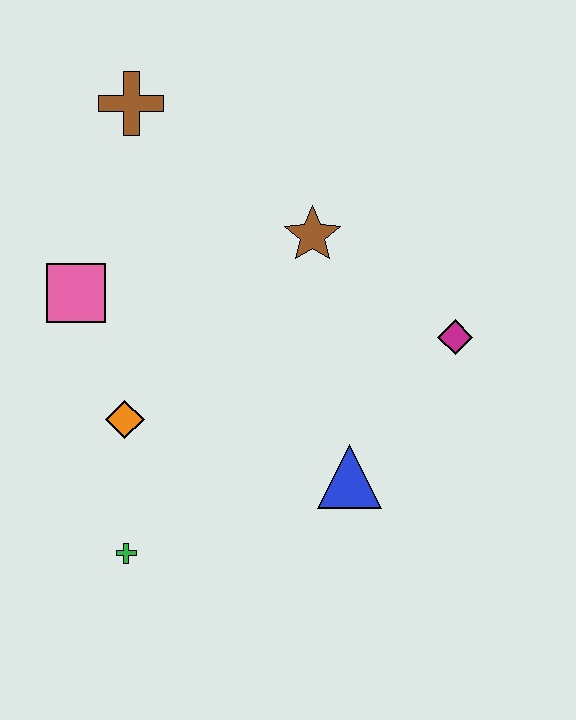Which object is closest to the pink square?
The orange diamond is closest to the pink square.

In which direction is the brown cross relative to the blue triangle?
The brown cross is above the blue triangle.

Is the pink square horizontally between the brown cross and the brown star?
No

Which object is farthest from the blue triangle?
The brown cross is farthest from the blue triangle.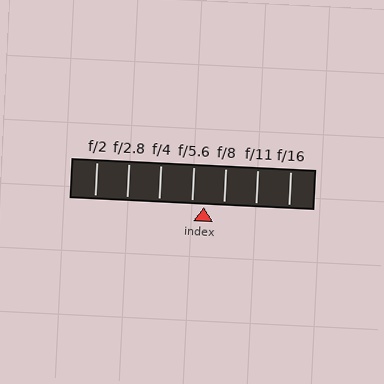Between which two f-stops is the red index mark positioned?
The index mark is between f/5.6 and f/8.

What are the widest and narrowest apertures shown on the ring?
The widest aperture shown is f/2 and the narrowest is f/16.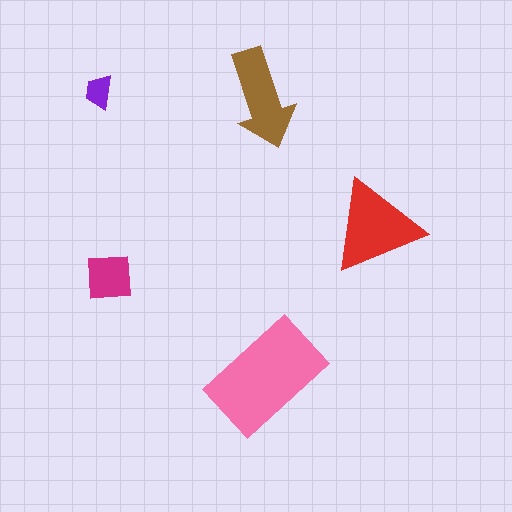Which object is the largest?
The pink rectangle.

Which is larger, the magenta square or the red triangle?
The red triangle.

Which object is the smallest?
The purple trapezoid.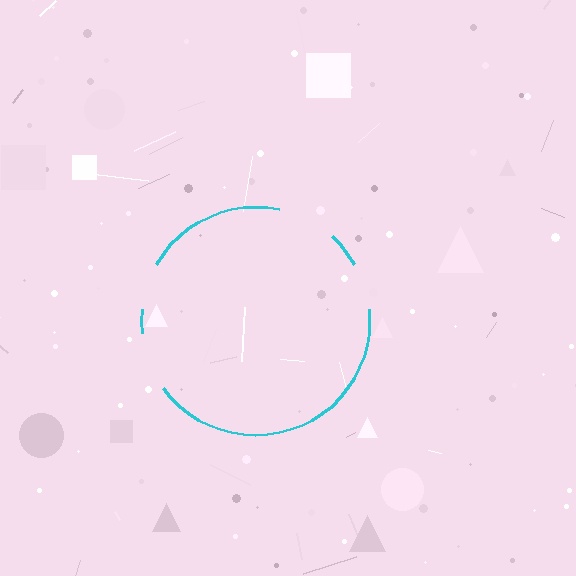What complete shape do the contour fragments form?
The contour fragments form a circle.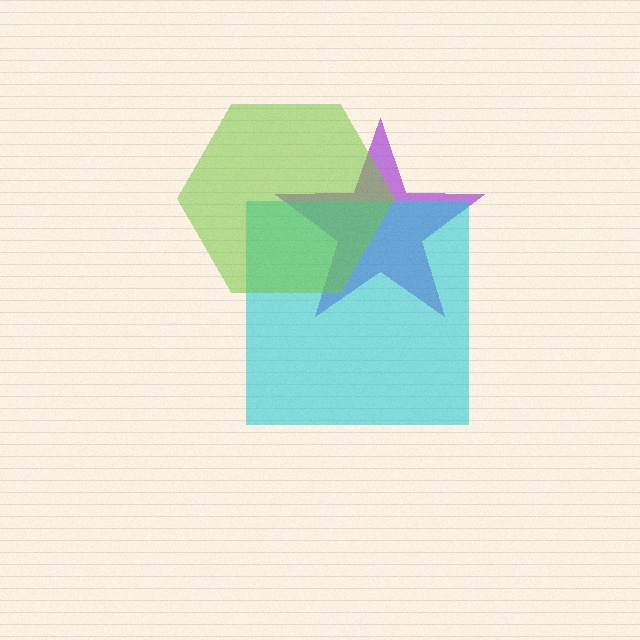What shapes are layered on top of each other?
The layered shapes are: a purple star, a cyan square, a lime hexagon.